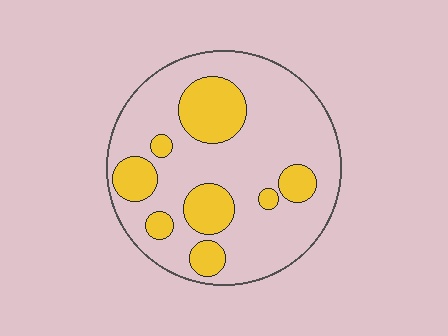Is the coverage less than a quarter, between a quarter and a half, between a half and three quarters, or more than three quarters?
Between a quarter and a half.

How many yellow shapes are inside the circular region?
8.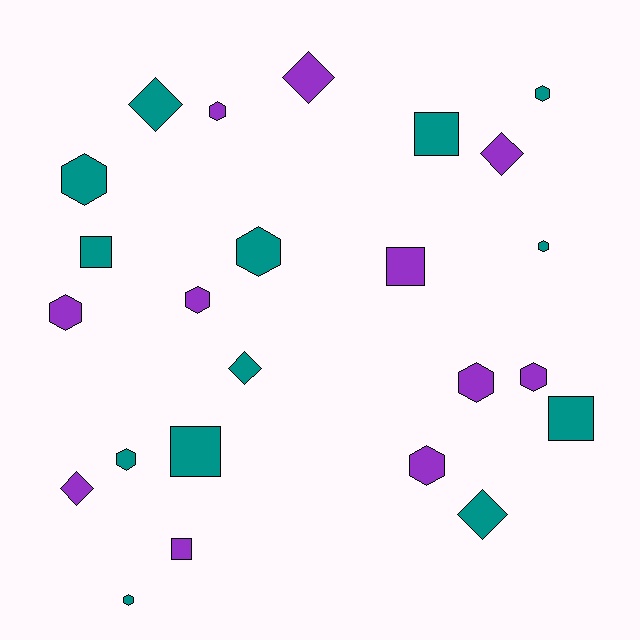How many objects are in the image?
There are 24 objects.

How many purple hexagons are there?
There are 6 purple hexagons.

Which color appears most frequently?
Teal, with 13 objects.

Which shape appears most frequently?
Hexagon, with 12 objects.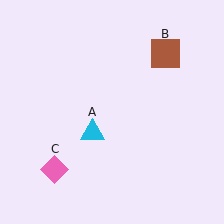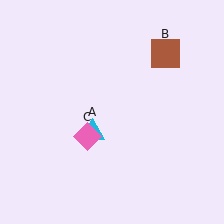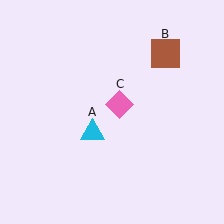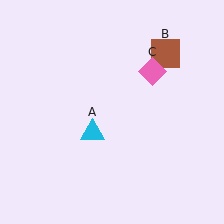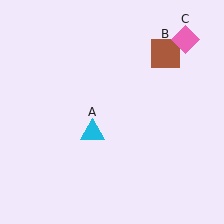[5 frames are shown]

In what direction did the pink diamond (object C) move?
The pink diamond (object C) moved up and to the right.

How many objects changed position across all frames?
1 object changed position: pink diamond (object C).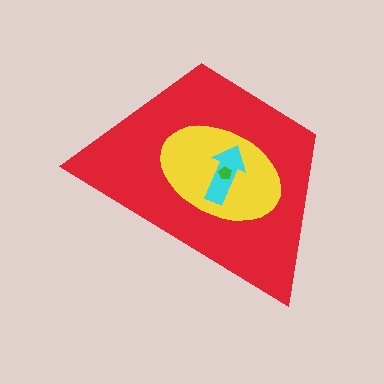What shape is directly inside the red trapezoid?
The yellow ellipse.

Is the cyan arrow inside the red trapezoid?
Yes.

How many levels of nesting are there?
4.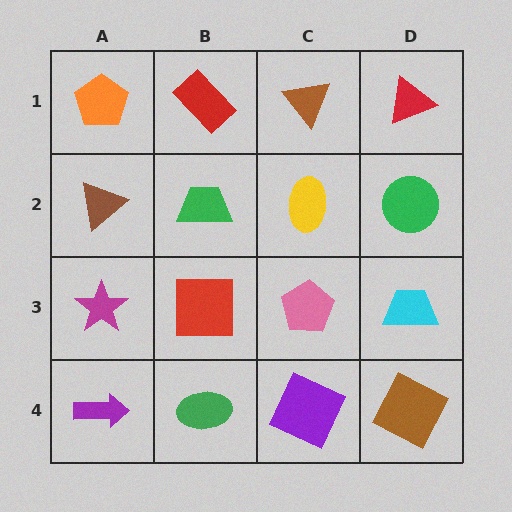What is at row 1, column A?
An orange pentagon.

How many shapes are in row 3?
4 shapes.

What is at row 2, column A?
A brown triangle.